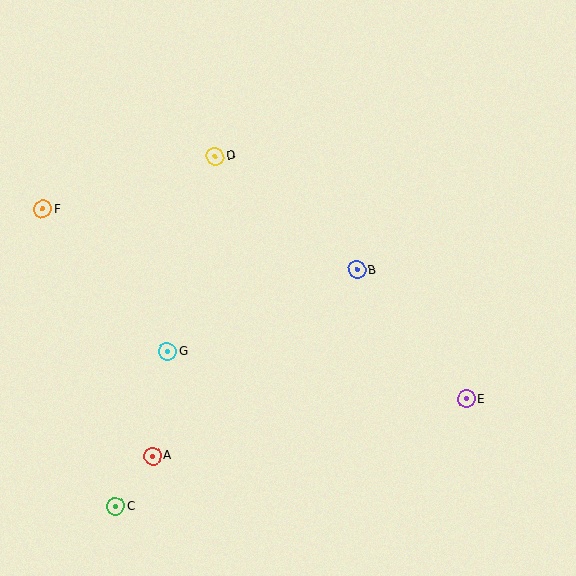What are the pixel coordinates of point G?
Point G is at (168, 351).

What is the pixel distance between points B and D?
The distance between B and D is 182 pixels.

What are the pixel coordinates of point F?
Point F is at (42, 209).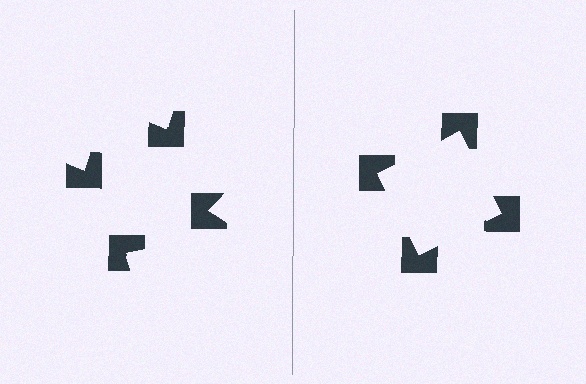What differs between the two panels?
The notched squares are positioned identically on both sides; only the wedge orientations differ. On the right they align to a square; on the left they are misaligned.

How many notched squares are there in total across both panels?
8 — 4 on each side.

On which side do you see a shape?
An illusory square appears on the right side. On the left side the wedge cuts are rotated, so no coherent shape forms.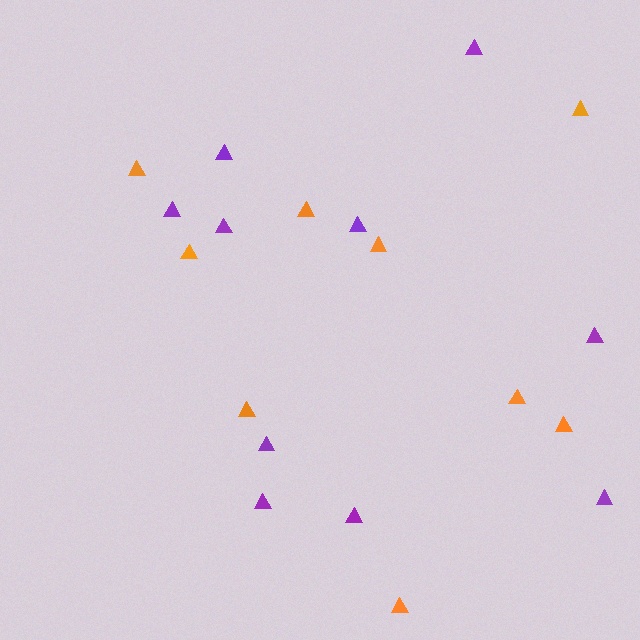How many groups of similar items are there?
There are 2 groups: one group of purple triangles (10) and one group of orange triangles (9).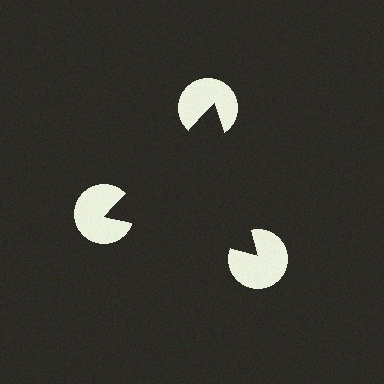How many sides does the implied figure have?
3 sides.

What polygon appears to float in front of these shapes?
An illusory triangle — its edges are inferred from the aligned wedge cuts in the pac-man discs, not physically drawn.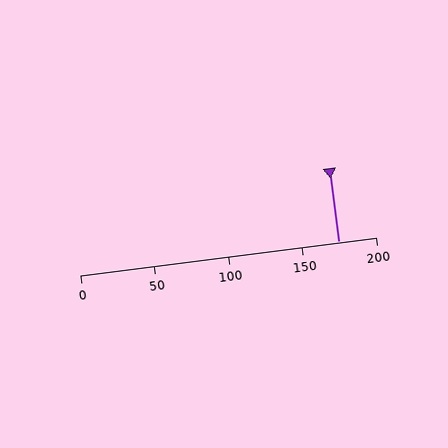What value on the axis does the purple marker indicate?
The marker indicates approximately 175.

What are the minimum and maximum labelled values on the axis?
The axis runs from 0 to 200.